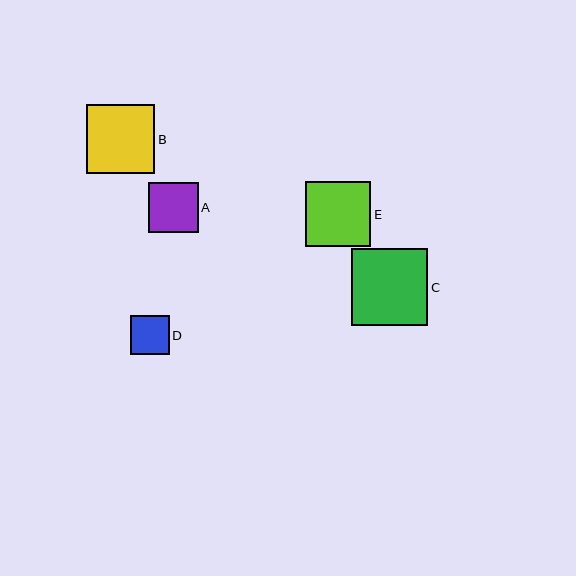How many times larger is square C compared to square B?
Square C is approximately 1.1 times the size of square B.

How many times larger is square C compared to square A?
Square C is approximately 1.5 times the size of square A.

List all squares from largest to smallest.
From largest to smallest: C, B, E, A, D.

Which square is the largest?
Square C is the largest with a size of approximately 77 pixels.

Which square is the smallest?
Square D is the smallest with a size of approximately 39 pixels.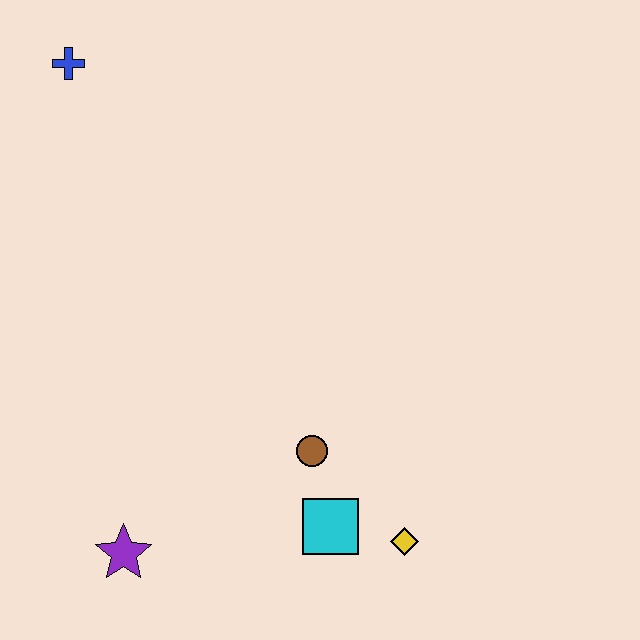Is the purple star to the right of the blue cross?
Yes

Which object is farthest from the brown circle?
The blue cross is farthest from the brown circle.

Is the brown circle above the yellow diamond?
Yes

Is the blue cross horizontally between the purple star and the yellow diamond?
No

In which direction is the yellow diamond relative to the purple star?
The yellow diamond is to the right of the purple star.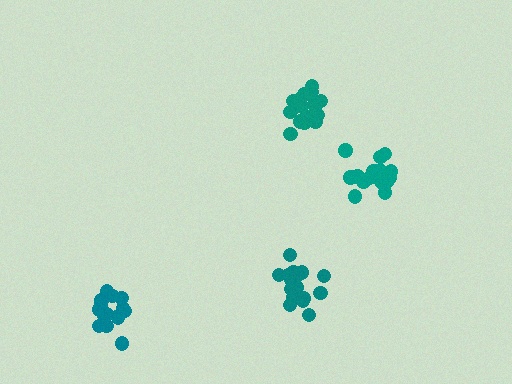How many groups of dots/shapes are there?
There are 4 groups.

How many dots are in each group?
Group 1: 16 dots, Group 2: 19 dots, Group 3: 16 dots, Group 4: 17 dots (68 total).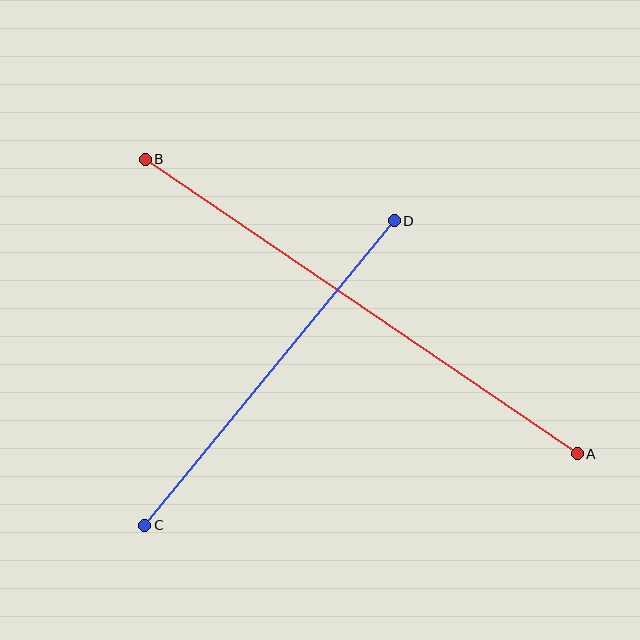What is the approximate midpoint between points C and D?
The midpoint is at approximately (270, 373) pixels.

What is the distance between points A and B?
The distance is approximately 523 pixels.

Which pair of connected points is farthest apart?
Points A and B are farthest apart.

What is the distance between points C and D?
The distance is approximately 393 pixels.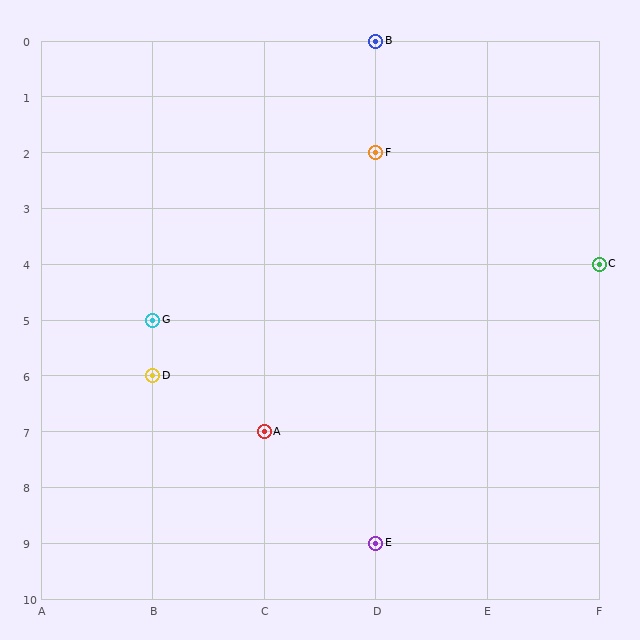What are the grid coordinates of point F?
Point F is at grid coordinates (D, 2).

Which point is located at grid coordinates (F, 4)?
Point C is at (F, 4).